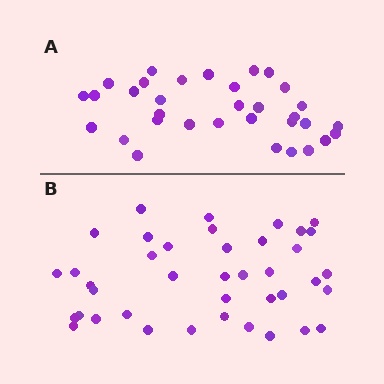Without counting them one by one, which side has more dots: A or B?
Region B (the bottom region) has more dots.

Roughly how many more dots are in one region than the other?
Region B has roughly 8 or so more dots than region A.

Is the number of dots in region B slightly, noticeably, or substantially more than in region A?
Region B has only slightly more — the two regions are fairly close. The ratio is roughly 1.2 to 1.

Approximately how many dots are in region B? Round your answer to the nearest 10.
About 40 dots.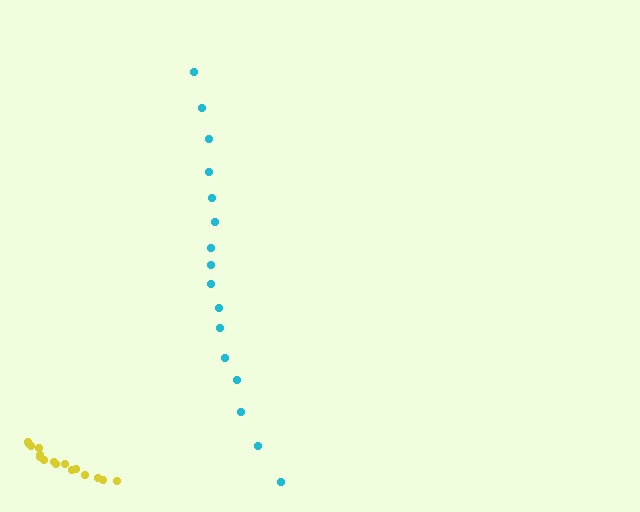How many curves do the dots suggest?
There are 2 distinct paths.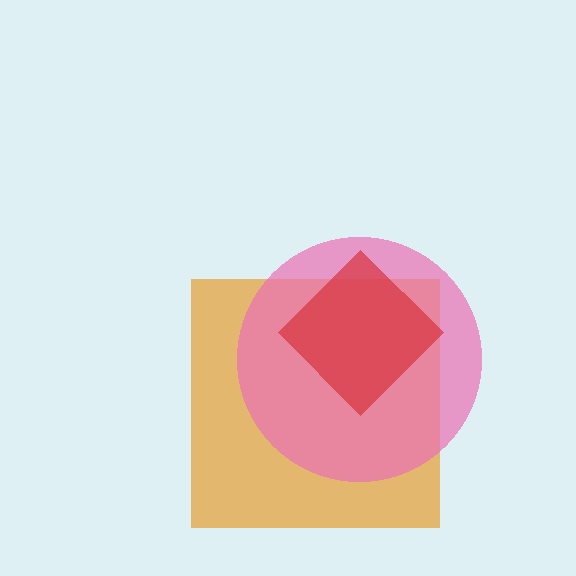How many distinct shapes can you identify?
There are 3 distinct shapes: an orange square, a pink circle, a red diamond.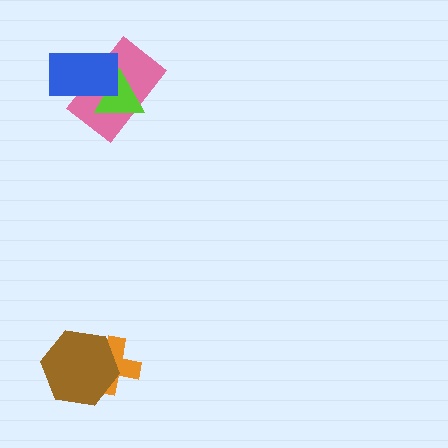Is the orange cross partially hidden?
Yes, it is partially covered by another shape.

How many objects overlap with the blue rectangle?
2 objects overlap with the blue rectangle.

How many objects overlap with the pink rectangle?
2 objects overlap with the pink rectangle.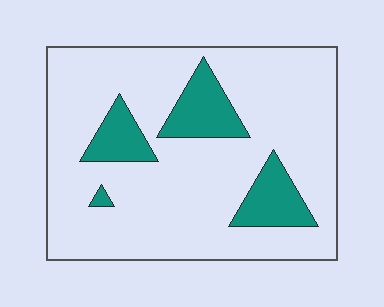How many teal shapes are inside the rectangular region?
4.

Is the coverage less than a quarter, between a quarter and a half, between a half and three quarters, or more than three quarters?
Less than a quarter.